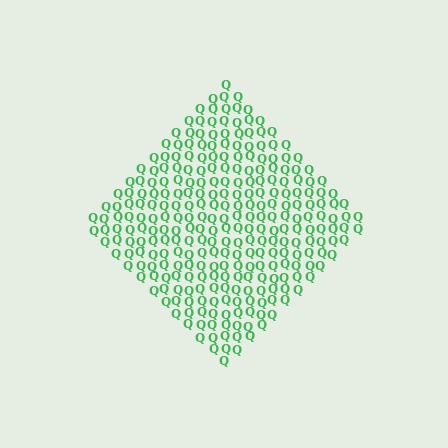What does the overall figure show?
The overall figure shows a diamond.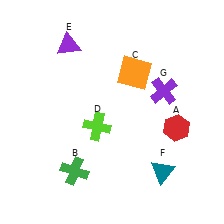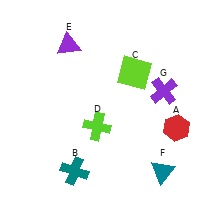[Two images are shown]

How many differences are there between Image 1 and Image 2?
There are 2 differences between the two images.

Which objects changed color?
B changed from green to teal. C changed from orange to lime.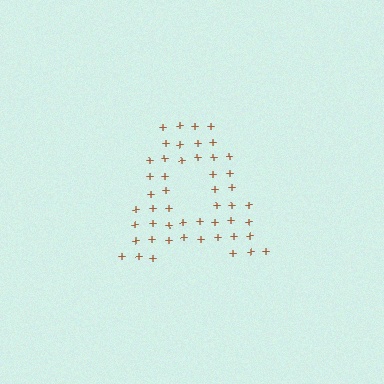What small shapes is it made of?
It is made of small plus signs.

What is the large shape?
The large shape is the letter A.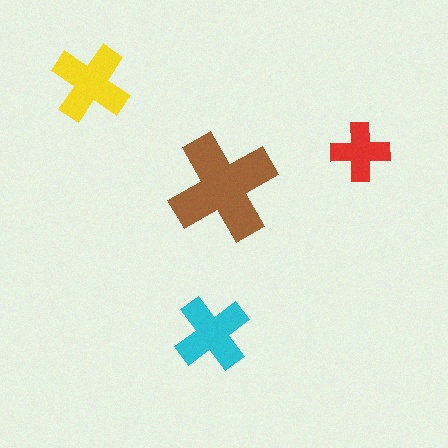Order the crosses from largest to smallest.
the brown one, the yellow one, the cyan one, the red one.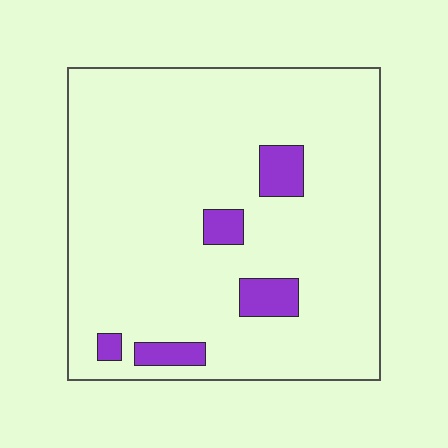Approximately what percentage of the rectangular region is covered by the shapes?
Approximately 10%.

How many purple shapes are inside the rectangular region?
5.